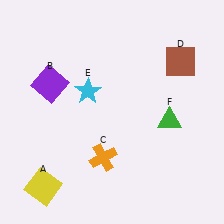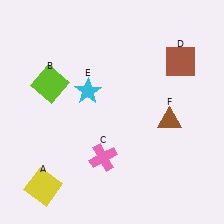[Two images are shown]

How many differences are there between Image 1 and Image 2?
There are 3 differences between the two images.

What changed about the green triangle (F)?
In Image 1, F is green. In Image 2, it changed to brown.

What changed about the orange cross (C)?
In Image 1, C is orange. In Image 2, it changed to pink.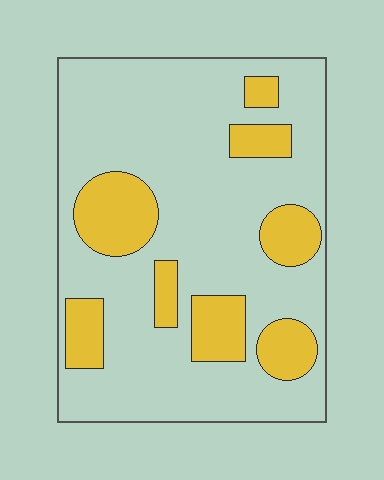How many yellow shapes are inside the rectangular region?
8.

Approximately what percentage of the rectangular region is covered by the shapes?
Approximately 25%.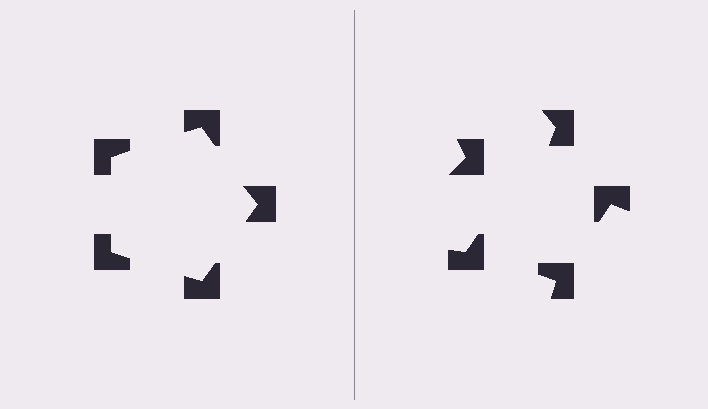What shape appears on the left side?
An illusory pentagon.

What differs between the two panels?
The notched squares are positioned identically on both sides; only the wedge orientations differ. On the left they align to a pentagon; on the right they are misaligned.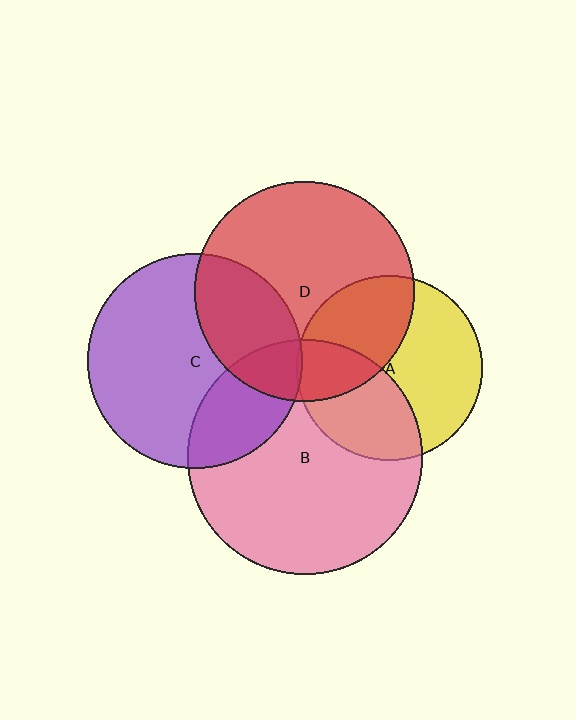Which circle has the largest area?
Circle B (pink).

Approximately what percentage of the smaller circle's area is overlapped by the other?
Approximately 30%.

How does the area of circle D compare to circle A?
Approximately 1.4 times.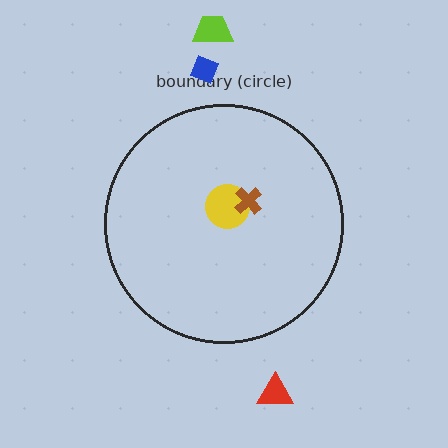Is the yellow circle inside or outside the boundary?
Inside.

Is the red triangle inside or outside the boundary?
Outside.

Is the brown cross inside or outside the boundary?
Inside.